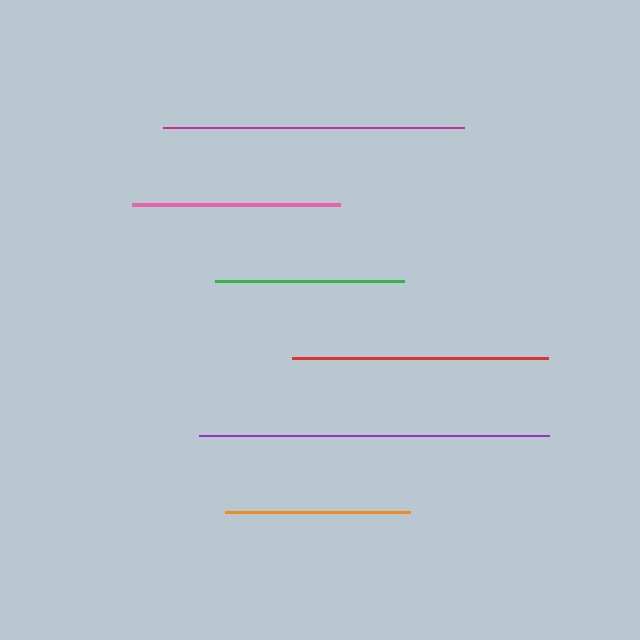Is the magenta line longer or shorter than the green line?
The magenta line is longer than the green line.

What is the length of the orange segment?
The orange segment is approximately 184 pixels long.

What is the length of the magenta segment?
The magenta segment is approximately 302 pixels long.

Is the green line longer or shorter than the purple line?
The purple line is longer than the green line.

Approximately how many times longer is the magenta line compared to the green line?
The magenta line is approximately 1.6 times the length of the green line.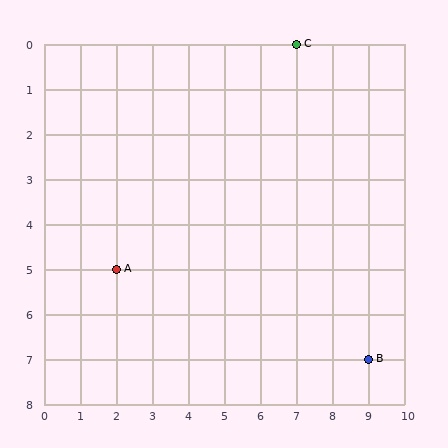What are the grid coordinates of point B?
Point B is at grid coordinates (9, 7).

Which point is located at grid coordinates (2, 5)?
Point A is at (2, 5).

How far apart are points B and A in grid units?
Points B and A are 7 columns and 2 rows apart (about 7.3 grid units diagonally).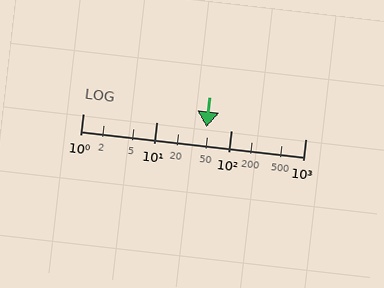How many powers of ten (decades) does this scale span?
The scale spans 3 decades, from 1 to 1000.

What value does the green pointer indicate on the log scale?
The pointer indicates approximately 47.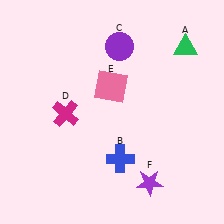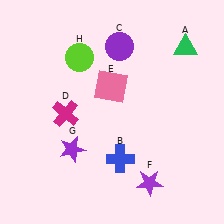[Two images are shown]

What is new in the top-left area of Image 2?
A lime circle (H) was added in the top-left area of Image 2.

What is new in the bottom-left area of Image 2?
A purple star (G) was added in the bottom-left area of Image 2.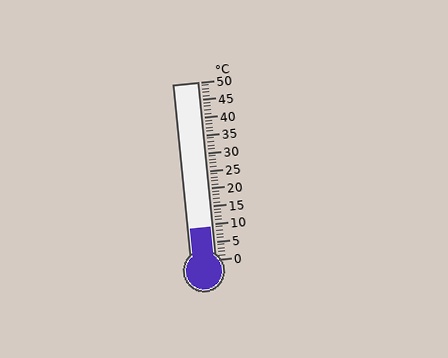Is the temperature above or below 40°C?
The temperature is below 40°C.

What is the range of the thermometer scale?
The thermometer scale ranges from 0°C to 50°C.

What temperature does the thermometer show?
The thermometer shows approximately 9°C.